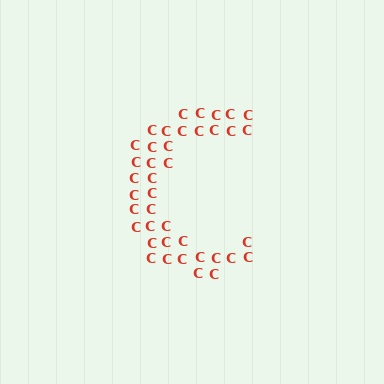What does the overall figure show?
The overall figure shows the letter C.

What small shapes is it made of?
It is made of small letter C's.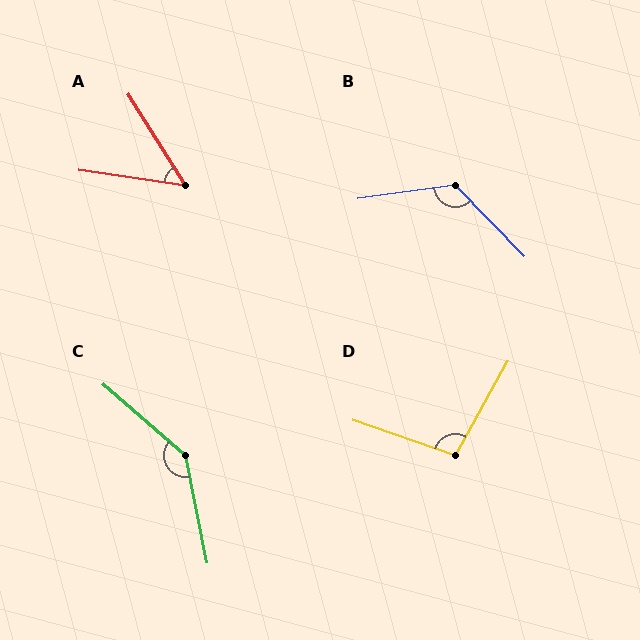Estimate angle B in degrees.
Approximately 126 degrees.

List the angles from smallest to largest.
A (49°), D (100°), B (126°), C (142°).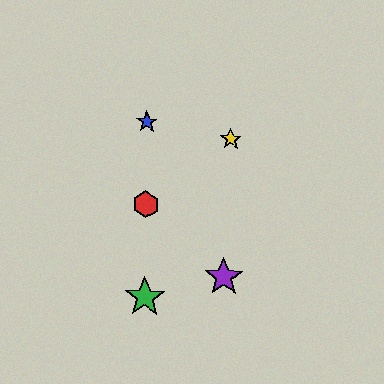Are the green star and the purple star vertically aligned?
No, the green star is at x≈145 and the purple star is at x≈224.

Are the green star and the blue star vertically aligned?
Yes, both are at x≈145.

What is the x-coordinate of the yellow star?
The yellow star is at x≈230.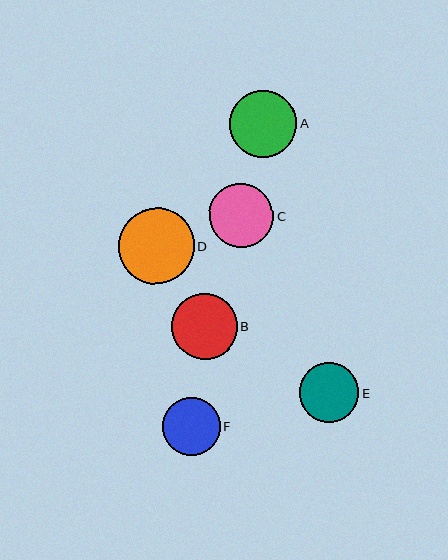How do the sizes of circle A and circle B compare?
Circle A and circle B are approximately the same size.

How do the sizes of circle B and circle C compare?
Circle B and circle C are approximately the same size.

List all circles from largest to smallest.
From largest to smallest: D, A, B, C, E, F.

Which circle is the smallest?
Circle F is the smallest with a size of approximately 58 pixels.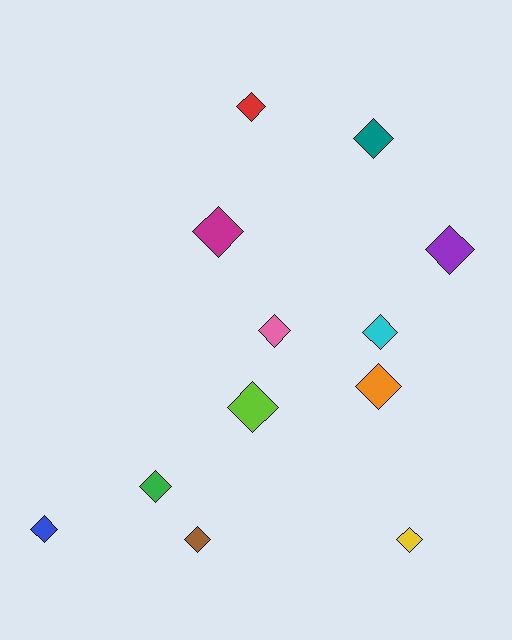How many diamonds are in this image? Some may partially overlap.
There are 12 diamonds.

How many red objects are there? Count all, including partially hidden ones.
There is 1 red object.